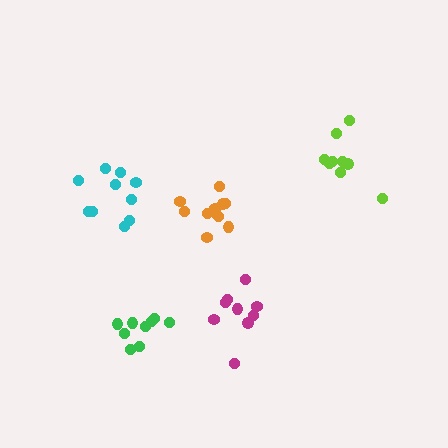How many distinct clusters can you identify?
There are 5 distinct clusters.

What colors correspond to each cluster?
The clusters are colored: cyan, green, lime, magenta, orange.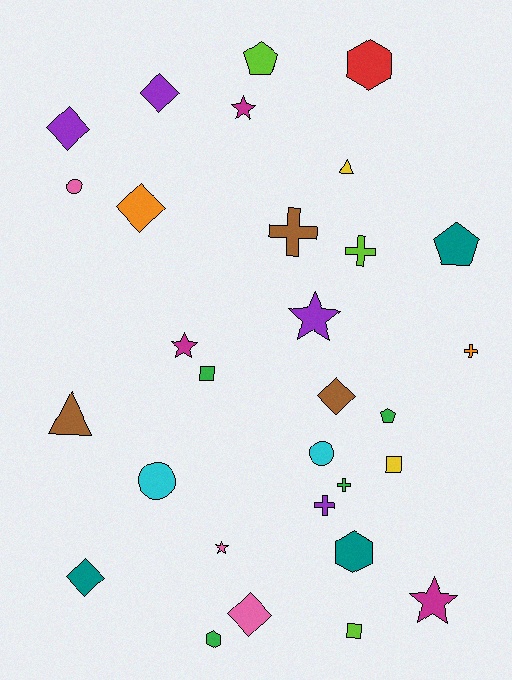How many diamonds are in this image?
There are 6 diamonds.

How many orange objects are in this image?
There are 2 orange objects.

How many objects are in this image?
There are 30 objects.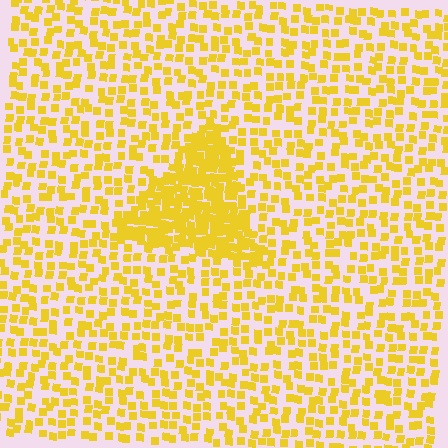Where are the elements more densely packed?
The elements are more densely packed inside the triangle boundary.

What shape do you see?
I see a triangle.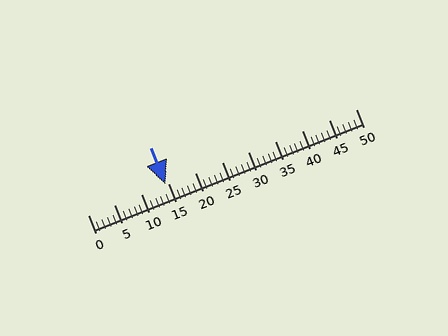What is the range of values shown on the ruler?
The ruler shows values from 0 to 50.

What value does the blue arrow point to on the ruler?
The blue arrow points to approximately 14.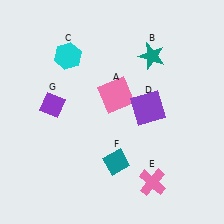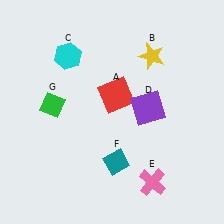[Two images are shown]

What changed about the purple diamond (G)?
In Image 1, G is purple. In Image 2, it changed to green.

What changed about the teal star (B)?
In Image 1, B is teal. In Image 2, it changed to yellow.